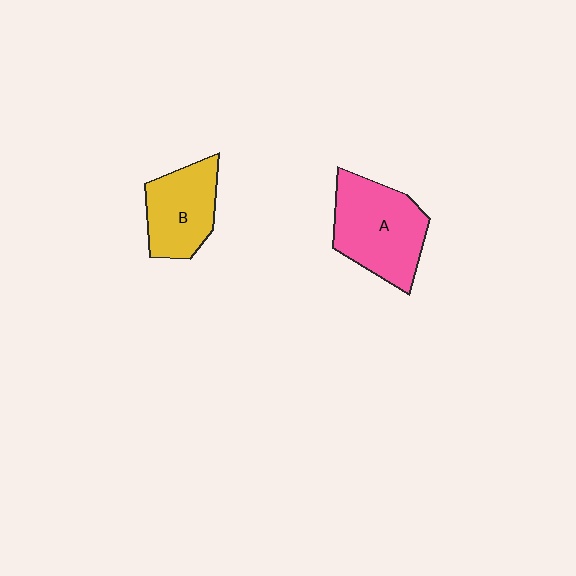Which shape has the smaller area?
Shape B (yellow).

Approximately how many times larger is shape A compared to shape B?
Approximately 1.3 times.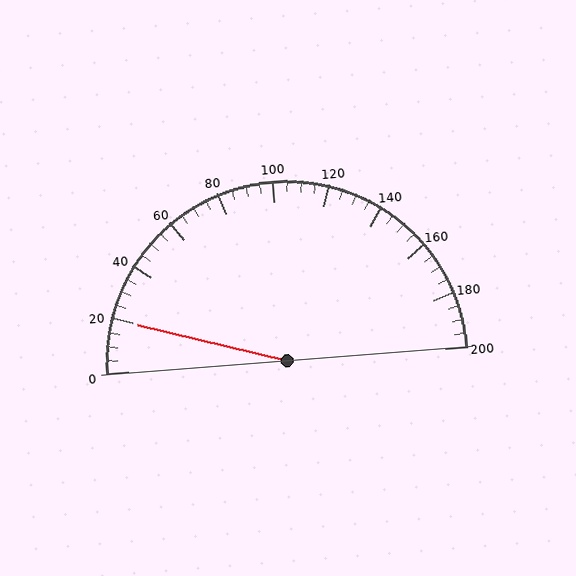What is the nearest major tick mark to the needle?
The nearest major tick mark is 20.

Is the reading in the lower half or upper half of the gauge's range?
The reading is in the lower half of the range (0 to 200).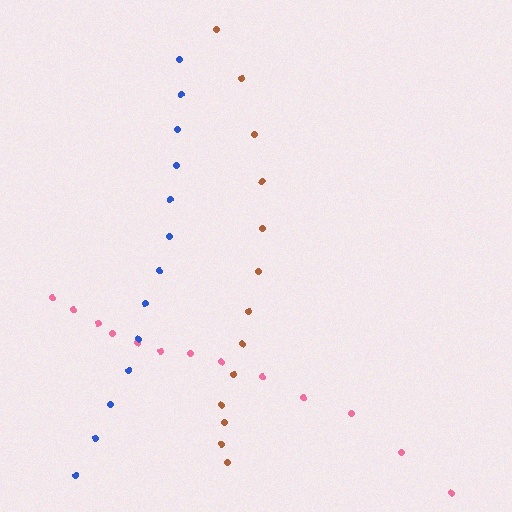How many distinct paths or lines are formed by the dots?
There are 3 distinct paths.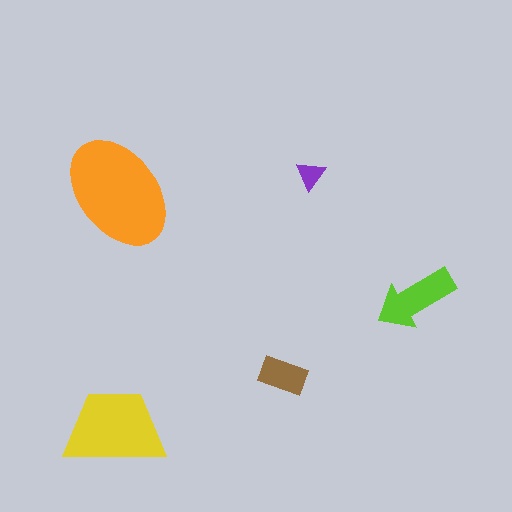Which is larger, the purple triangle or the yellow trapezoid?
The yellow trapezoid.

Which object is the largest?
The orange ellipse.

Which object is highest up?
The purple triangle is topmost.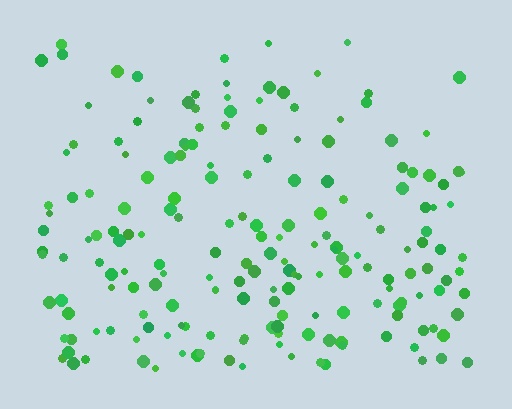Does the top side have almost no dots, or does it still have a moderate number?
Still a moderate number, just noticeably fewer than the bottom.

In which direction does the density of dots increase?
From top to bottom, with the bottom side densest.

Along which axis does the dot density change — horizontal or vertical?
Vertical.